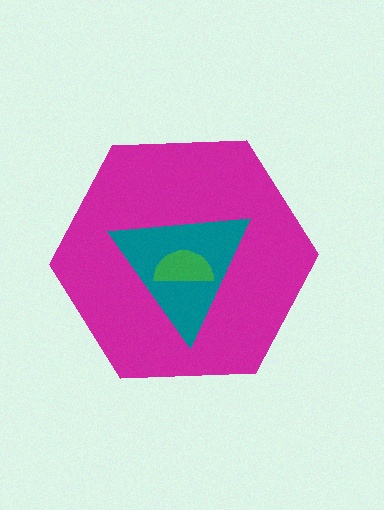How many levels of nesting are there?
3.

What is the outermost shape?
The magenta hexagon.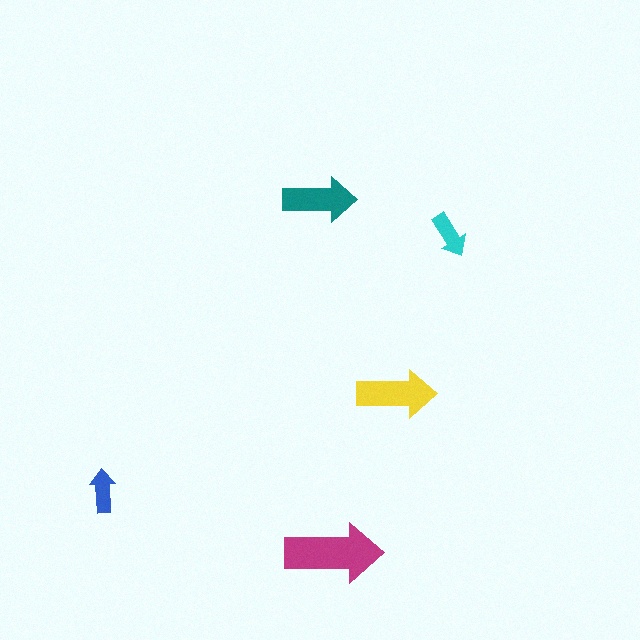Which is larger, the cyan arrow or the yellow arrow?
The yellow one.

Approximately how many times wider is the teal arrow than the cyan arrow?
About 1.5 times wider.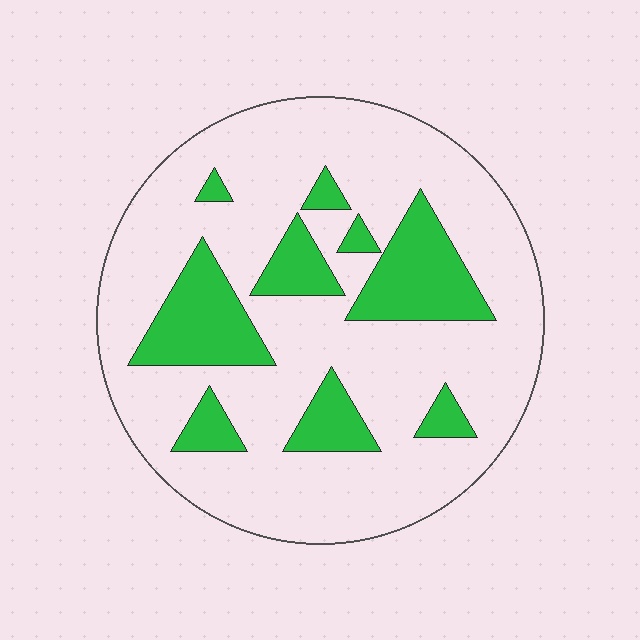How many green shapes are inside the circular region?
9.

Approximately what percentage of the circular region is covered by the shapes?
Approximately 25%.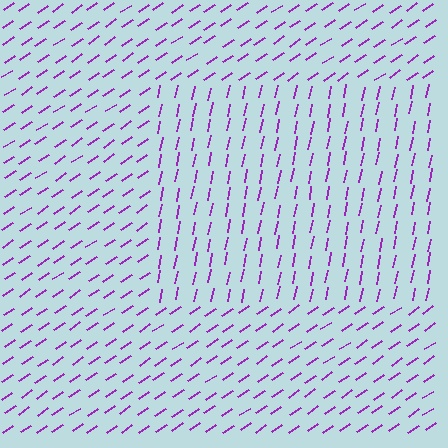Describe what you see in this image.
The image is filled with small purple line segments. A rectangle region in the image has lines oriented differently from the surrounding lines, creating a visible texture boundary.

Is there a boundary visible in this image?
Yes, there is a texture boundary formed by a change in line orientation.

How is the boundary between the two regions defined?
The boundary is defined purely by a change in line orientation (approximately 45 degrees difference). All lines are the same color and thickness.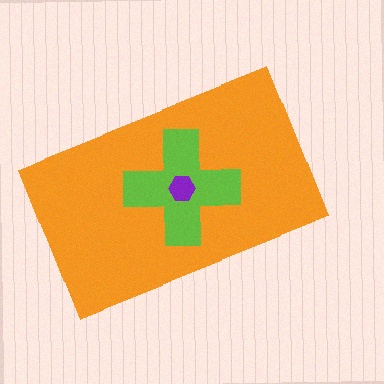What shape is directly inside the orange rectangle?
The lime cross.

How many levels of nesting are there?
3.